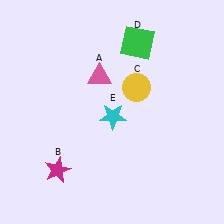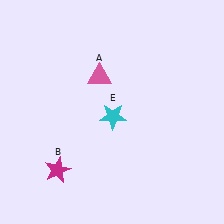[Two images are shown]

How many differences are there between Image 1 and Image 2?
There are 2 differences between the two images.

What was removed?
The green square (D), the yellow circle (C) were removed in Image 2.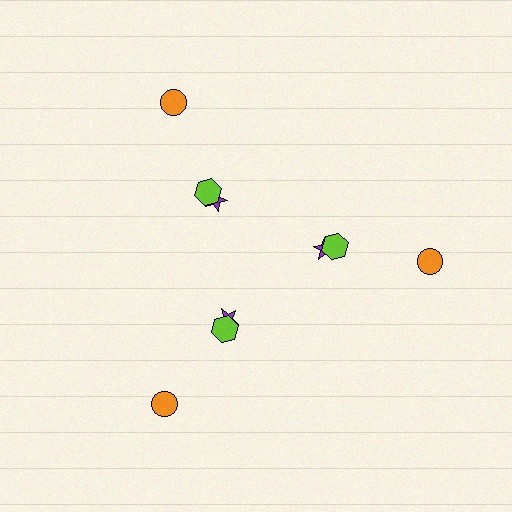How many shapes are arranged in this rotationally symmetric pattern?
There are 9 shapes, arranged in 3 groups of 3.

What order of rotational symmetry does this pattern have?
This pattern has 3-fold rotational symmetry.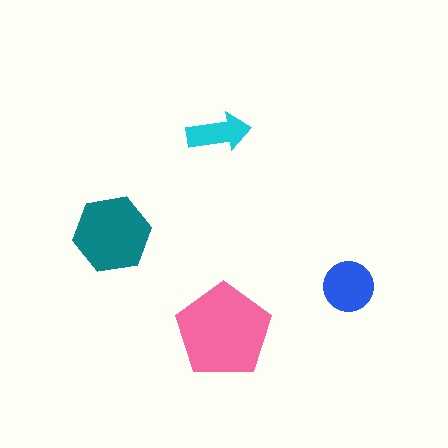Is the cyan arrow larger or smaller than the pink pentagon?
Smaller.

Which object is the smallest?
The cyan arrow.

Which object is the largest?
The pink pentagon.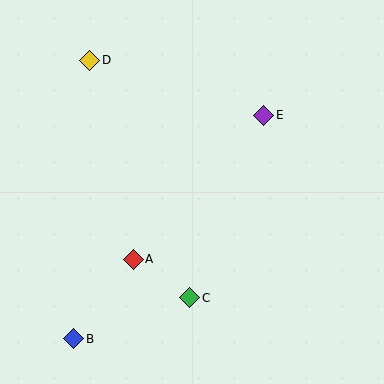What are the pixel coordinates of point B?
Point B is at (74, 339).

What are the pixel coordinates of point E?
Point E is at (264, 115).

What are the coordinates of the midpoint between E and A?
The midpoint between E and A is at (198, 187).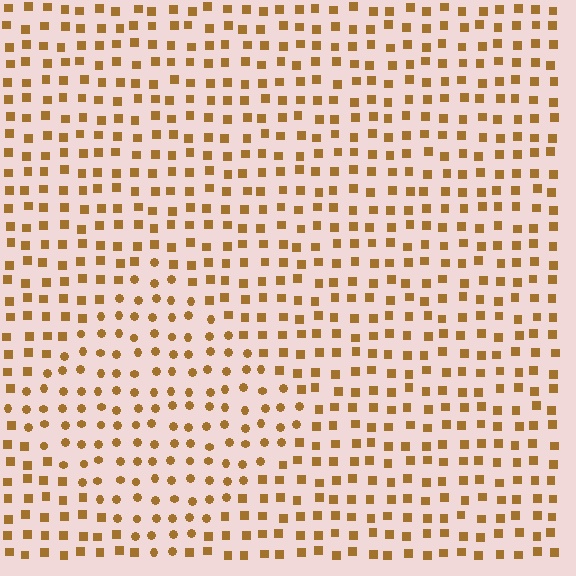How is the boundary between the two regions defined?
The boundary is defined by a change in element shape: circles inside vs. squares outside. All elements share the same color and spacing.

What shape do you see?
I see a diamond.